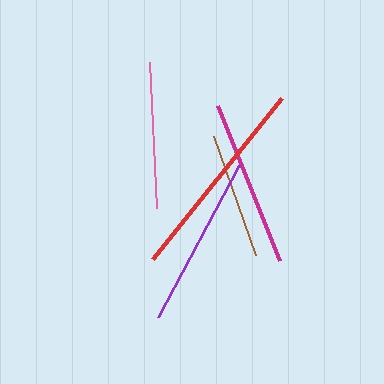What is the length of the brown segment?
The brown segment is approximately 126 pixels long.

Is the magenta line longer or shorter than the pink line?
The magenta line is longer than the pink line.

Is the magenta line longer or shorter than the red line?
The red line is longer than the magenta line.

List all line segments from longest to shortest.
From longest to shortest: red, purple, magenta, pink, brown.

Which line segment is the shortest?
The brown line is the shortest at approximately 126 pixels.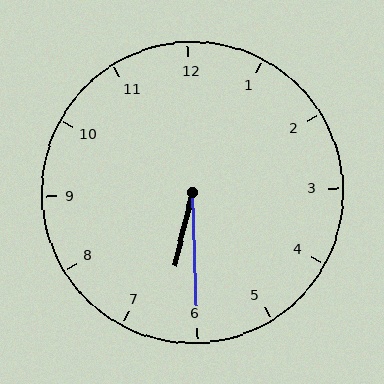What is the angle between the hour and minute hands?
Approximately 15 degrees.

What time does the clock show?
6:30.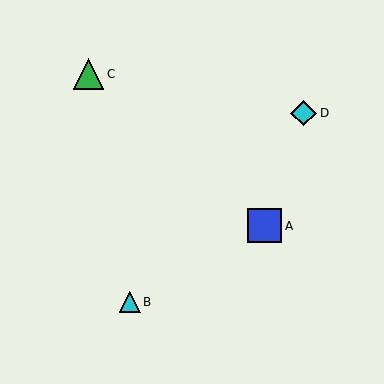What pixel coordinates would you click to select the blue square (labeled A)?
Click at (265, 226) to select the blue square A.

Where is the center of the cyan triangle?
The center of the cyan triangle is at (130, 302).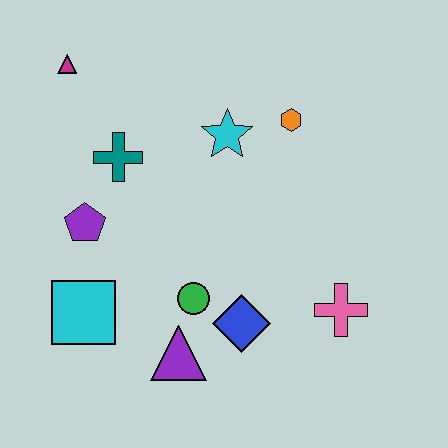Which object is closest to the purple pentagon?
The teal cross is closest to the purple pentagon.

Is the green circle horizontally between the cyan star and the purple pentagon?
Yes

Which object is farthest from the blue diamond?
The magenta triangle is farthest from the blue diamond.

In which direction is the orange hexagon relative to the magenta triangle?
The orange hexagon is to the right of the magenta triangle.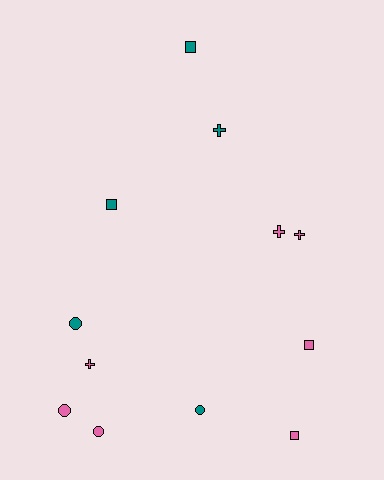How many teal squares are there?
There are 2 teal squares.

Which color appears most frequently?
Pink, with 7 objects.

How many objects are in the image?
There are 12 objects.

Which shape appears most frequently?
Cross, with 4 objects.